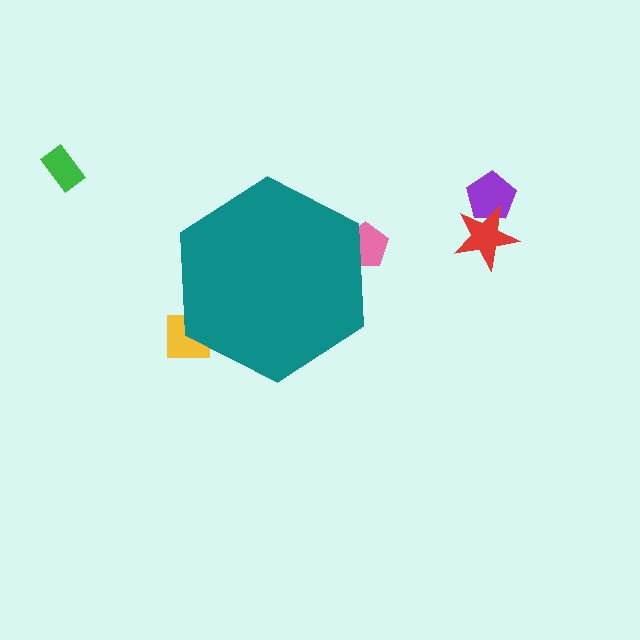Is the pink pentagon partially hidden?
Yes, the pink pentagon is partially hidden behind the teal hexagon.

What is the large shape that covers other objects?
A teal hexagon.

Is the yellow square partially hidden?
Yes, the yellow square is partially hidden behind the teal hexagon.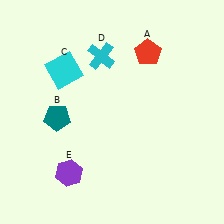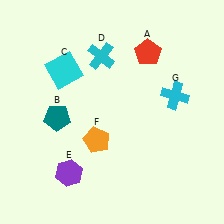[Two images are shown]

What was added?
An orange pentagon (F), a cyan cross (G) were added in Image 2.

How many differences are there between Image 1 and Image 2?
There are 2 differences between the two images.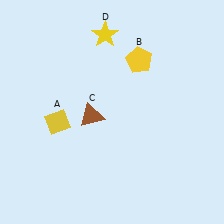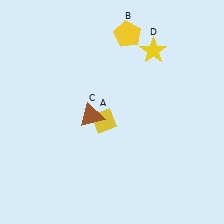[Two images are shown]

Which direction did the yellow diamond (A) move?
The yellow diamond (A) moved right.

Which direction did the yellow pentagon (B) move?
The yellow pentagon (B) moved up.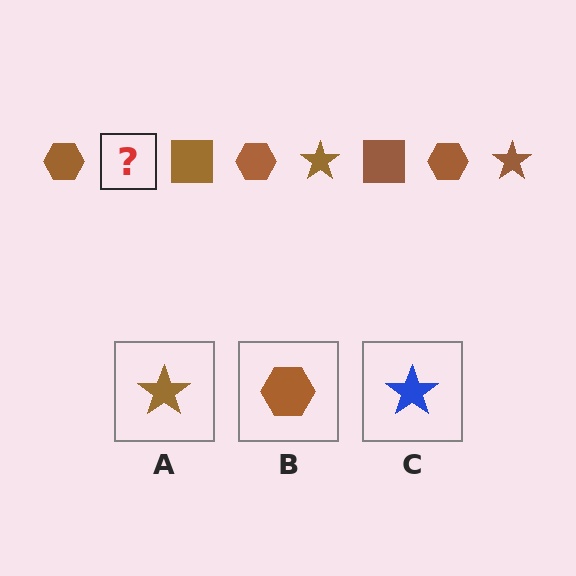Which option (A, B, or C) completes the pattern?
A.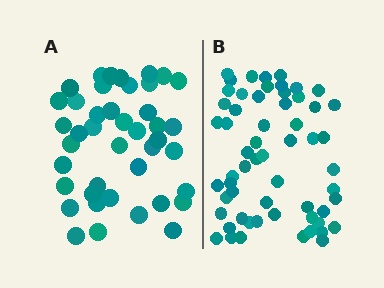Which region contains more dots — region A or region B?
Region B (the right region) has more dots.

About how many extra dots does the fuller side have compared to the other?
Region B has approximately 15 more dots than region A.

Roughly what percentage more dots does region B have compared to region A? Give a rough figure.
About 40% more.